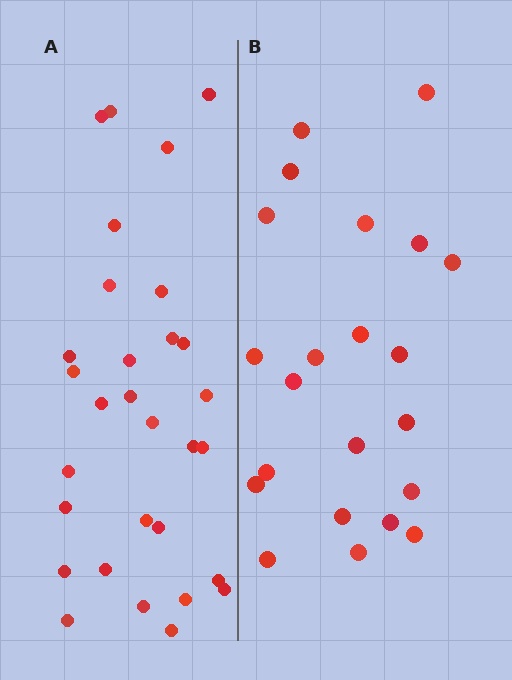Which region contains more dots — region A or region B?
Region A (the left region) has more dots.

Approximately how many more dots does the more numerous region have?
Region A has roughly 8 or so more dots than region B.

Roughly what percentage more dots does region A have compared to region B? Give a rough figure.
About 35% more.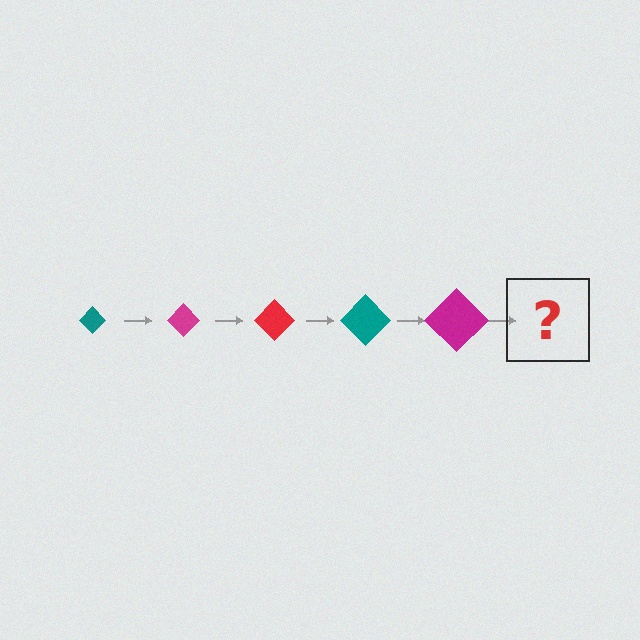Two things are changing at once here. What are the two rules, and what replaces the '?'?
The two rules are that the diamond grows larger each step and the color cycles through teal, magenta, and red. The '?' should be a red diamond, larger than the previous one.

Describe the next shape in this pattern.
It should be a red diamond, larger than the previous one.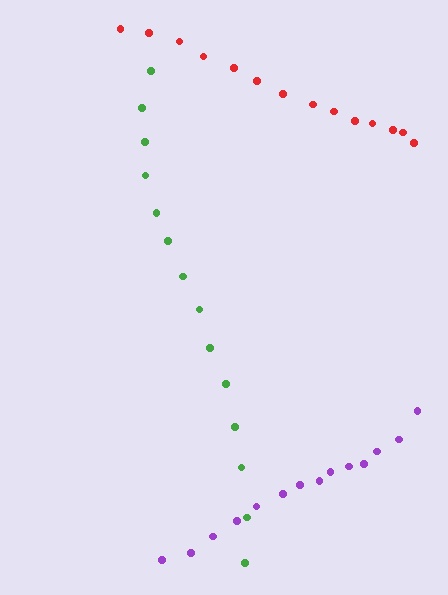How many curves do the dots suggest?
There are 3 distinct paths.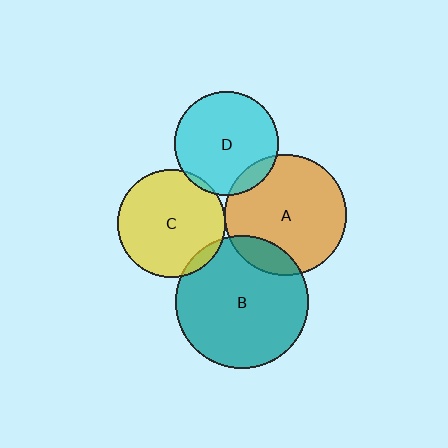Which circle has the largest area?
Circle B (teal).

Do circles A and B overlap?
Yes.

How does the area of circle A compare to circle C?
Approximately 1.3 times.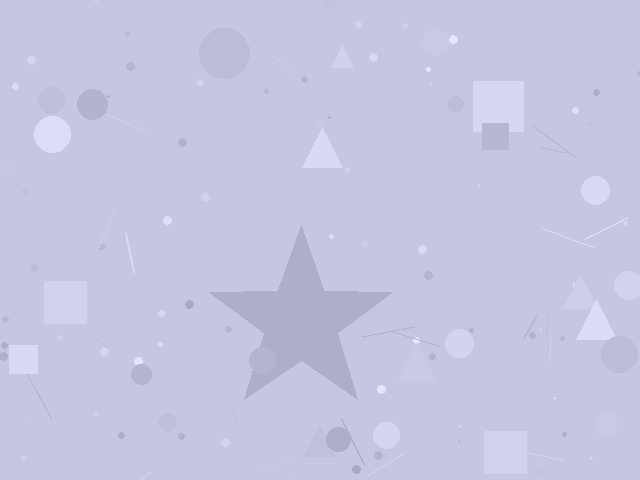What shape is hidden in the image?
A star is hidden in the image.